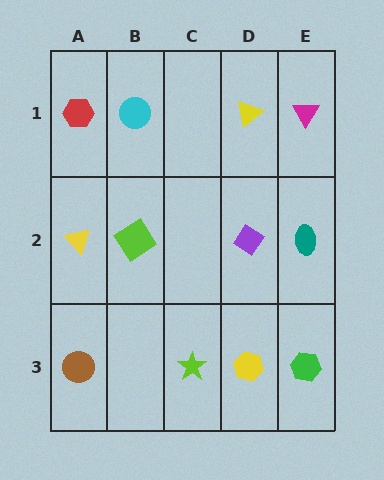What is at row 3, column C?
A lime star.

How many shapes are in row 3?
4 shapes.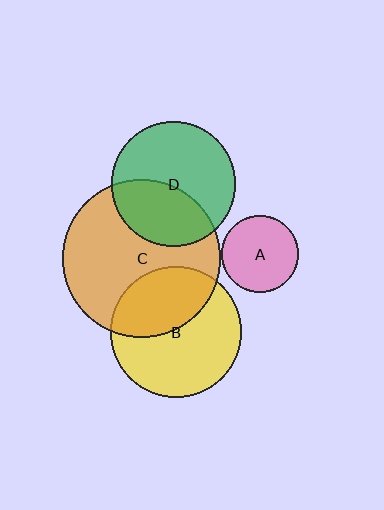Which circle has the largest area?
Circle C (orange).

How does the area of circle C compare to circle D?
Approximately 1.6 times.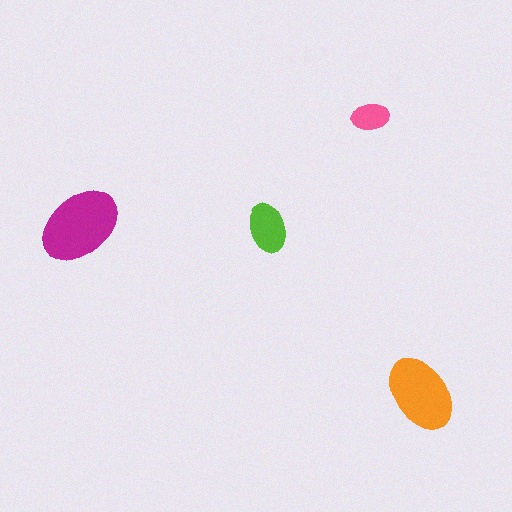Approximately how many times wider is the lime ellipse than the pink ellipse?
About 1.5 times wider.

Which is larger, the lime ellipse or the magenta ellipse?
The magenta one.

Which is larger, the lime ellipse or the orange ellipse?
The orange one.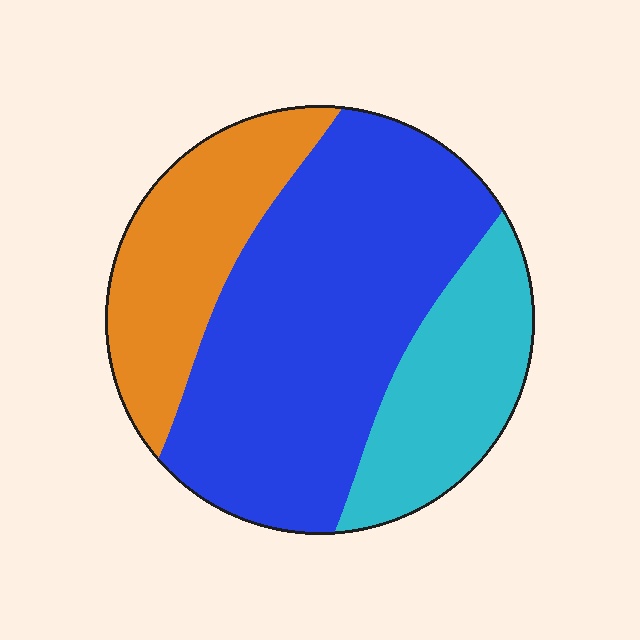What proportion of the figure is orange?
Orange takes up less than a quarter of the figure.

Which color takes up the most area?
Blue, at roughly 55%.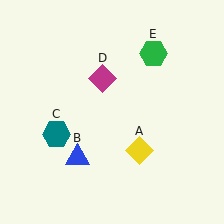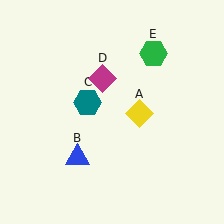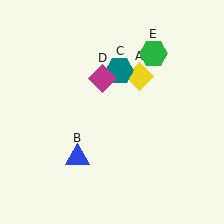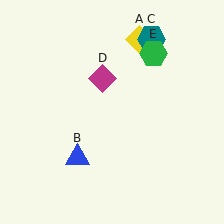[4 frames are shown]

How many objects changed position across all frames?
2 objects changed position: yellow diamond (object A), teal hexagon (object C).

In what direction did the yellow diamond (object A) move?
The yellow diamond (object A) moved up.